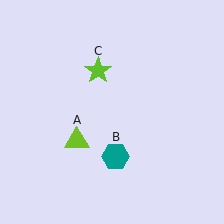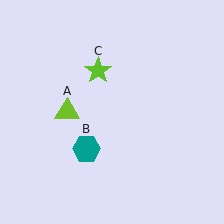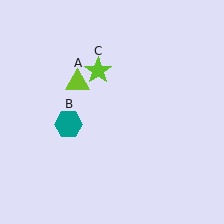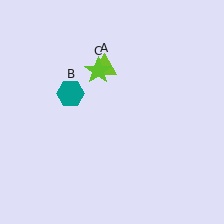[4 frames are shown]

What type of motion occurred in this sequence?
The lime triangle (object A), teal hexagon (object B) rotated clockwise around the center of the scene.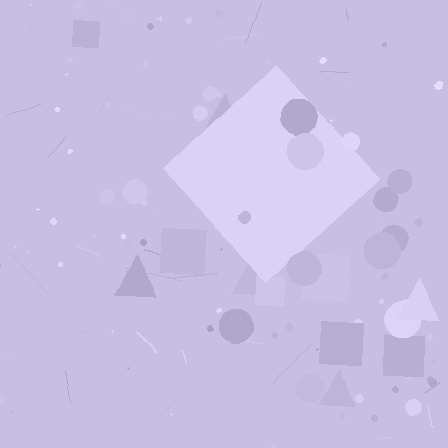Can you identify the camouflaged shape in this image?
The camouflaged shape is a diamond.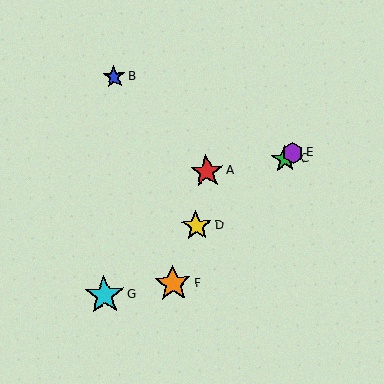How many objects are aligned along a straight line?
4 objects (C, D, E, G) are aligned along a straight line.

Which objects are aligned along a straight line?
Objects C, D, E, G are aligned along a straight line.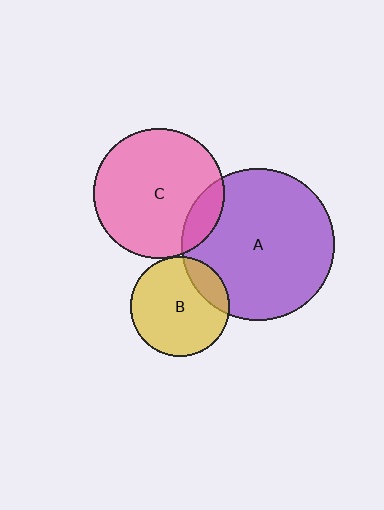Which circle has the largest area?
Circle A (purple).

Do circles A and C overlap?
Yes.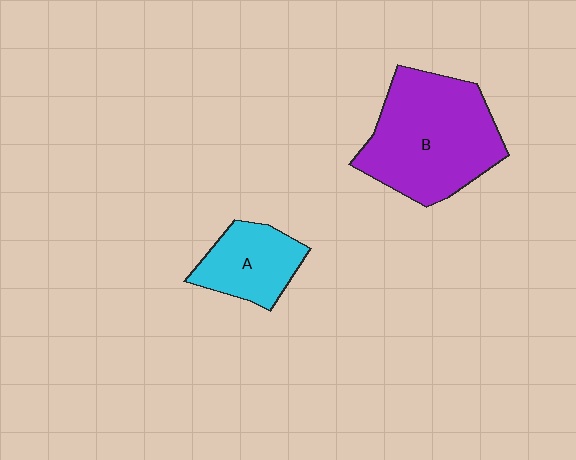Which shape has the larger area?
Shape B (purple).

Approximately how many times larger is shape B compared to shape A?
Approximately 2.1 times.